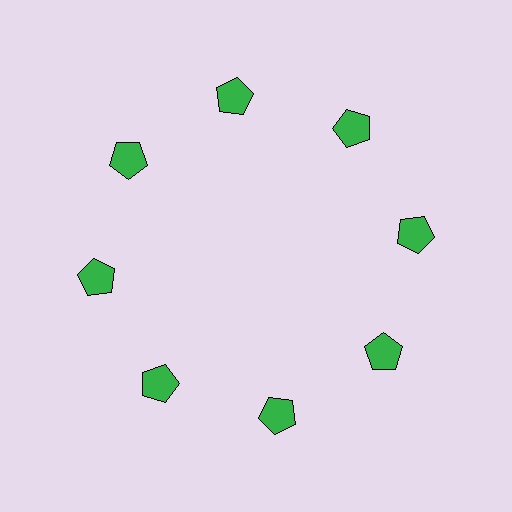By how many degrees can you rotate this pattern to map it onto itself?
The pattern maps onto itself every 45 degrees of rotation.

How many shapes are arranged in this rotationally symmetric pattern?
There are 8 shapes, arranged in 8 groups of 1.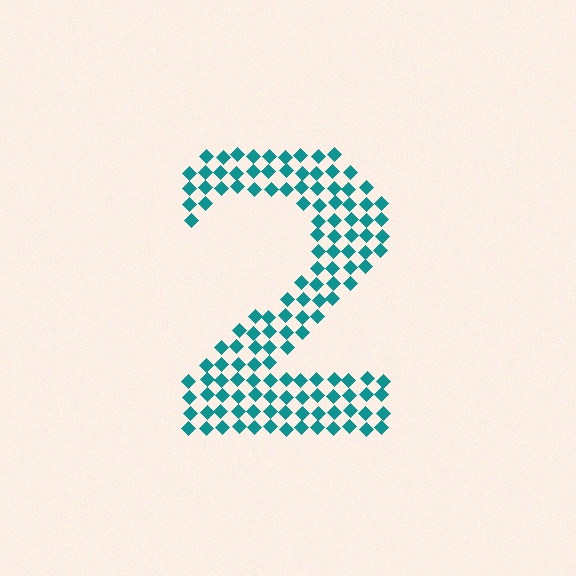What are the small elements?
The small elements are diamonds.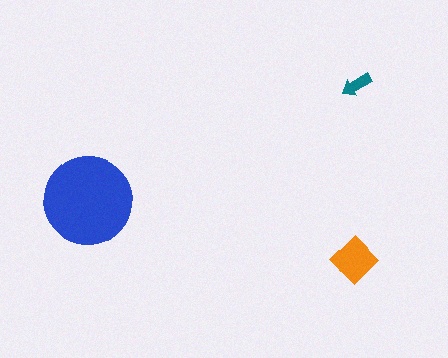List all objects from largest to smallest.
The blue circle, the orange diamond, the teal arrow.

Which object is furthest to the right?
The orange diamond is rightmost.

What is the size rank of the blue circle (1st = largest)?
1st.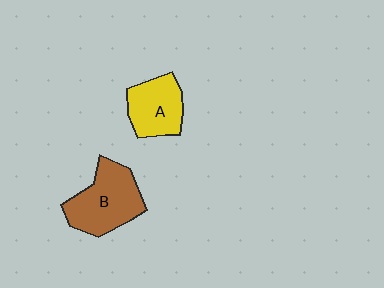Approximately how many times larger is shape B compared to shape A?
Approximately 1.3 times.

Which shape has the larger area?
Shape B (brown).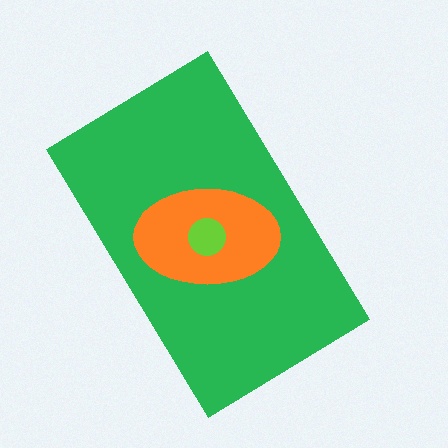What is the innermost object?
The lime circle.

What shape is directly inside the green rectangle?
The orange ellipse.